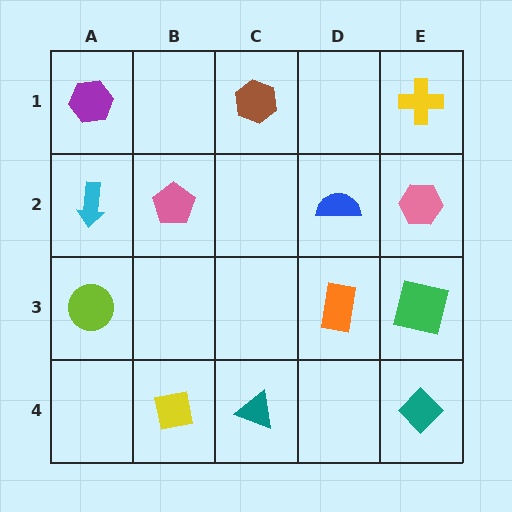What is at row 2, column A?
A cyan arrow.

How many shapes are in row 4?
3 shapes.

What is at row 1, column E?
A yellow cross.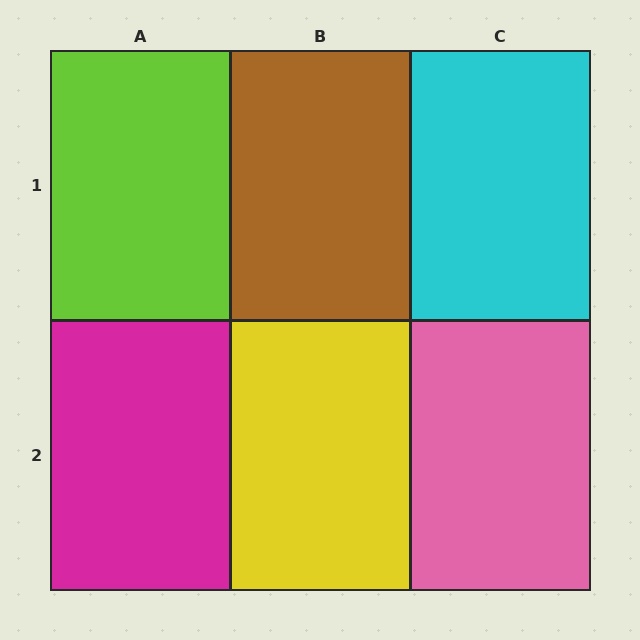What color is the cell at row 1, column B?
Brown.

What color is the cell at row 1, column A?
Lime.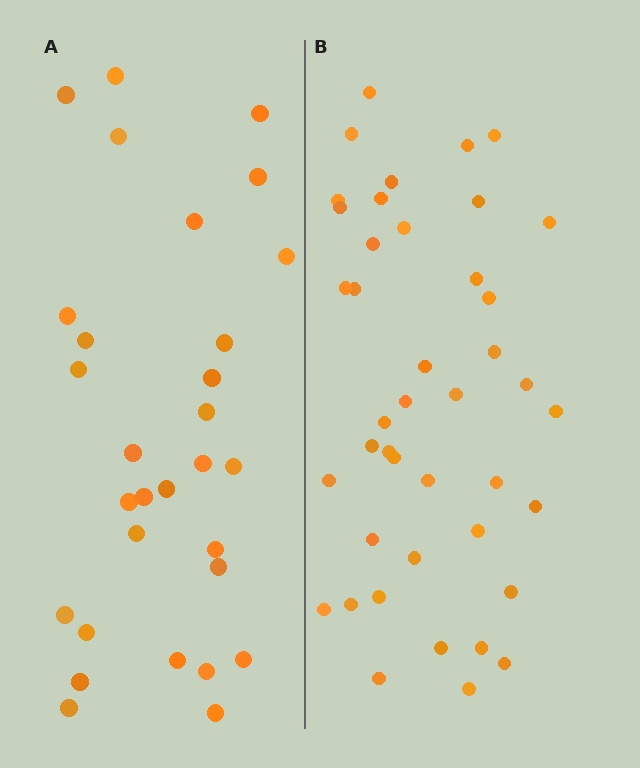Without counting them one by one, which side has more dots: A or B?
Region B (the right region) has more dots.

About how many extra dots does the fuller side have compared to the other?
Region B has roughly 12 or so more dots than region A.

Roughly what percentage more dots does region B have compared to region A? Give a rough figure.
About 40% more.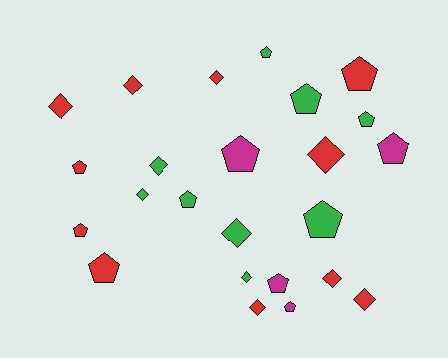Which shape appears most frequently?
Pentagon, with 13 objects.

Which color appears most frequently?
Red, with 11 objects.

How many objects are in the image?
There are 24 objects.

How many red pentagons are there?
There are 4 red pentagons.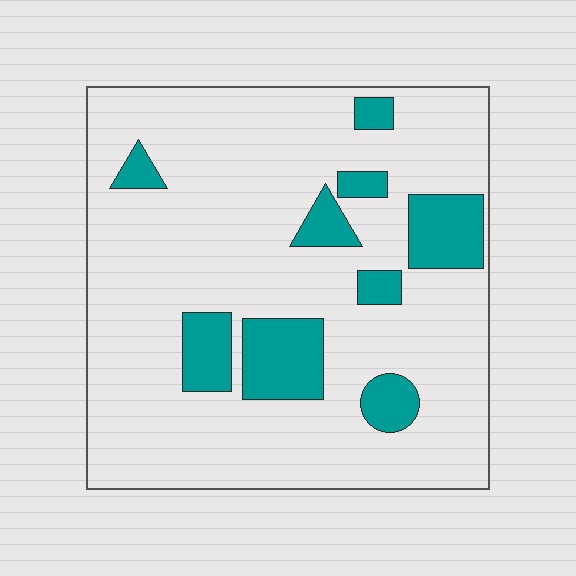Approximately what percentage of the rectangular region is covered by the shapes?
Approximately 15%.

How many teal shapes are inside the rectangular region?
9.